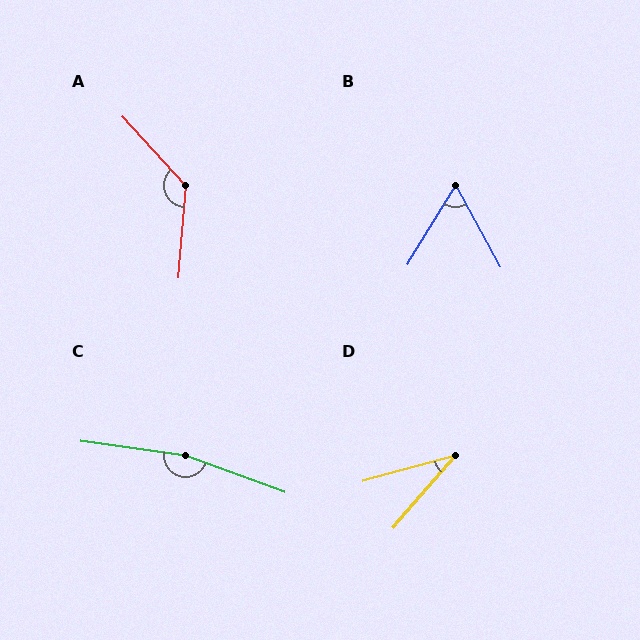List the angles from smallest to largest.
D (34°), B (60°), A (133°), C (168°).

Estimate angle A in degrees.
Approximately 133 degrees.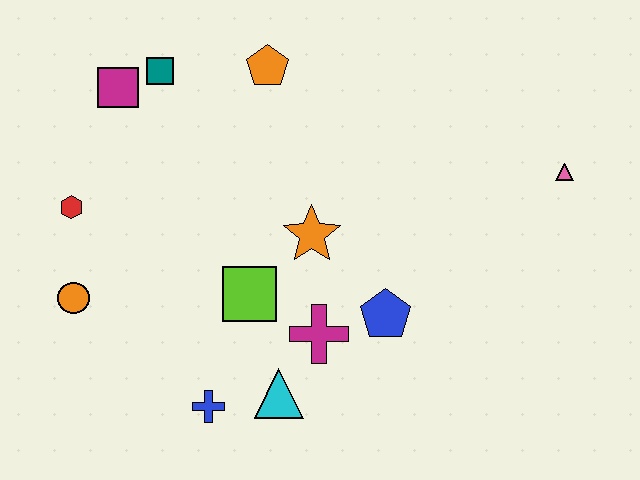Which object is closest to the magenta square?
The teal square is closest to the magenta square.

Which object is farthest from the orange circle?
The pink triangle is farthest from the orange circle.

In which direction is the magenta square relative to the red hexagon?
The magenta square is above the red hexagon.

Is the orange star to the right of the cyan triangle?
Yes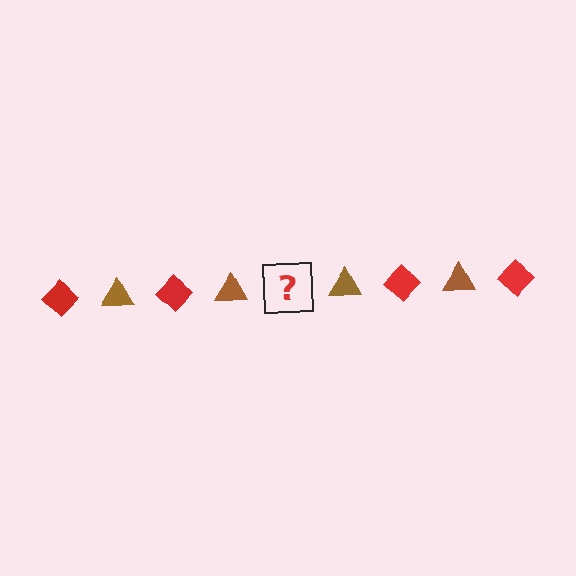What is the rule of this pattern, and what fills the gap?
The rule is that the pattern alternates between red diamond and brown triangle. The gap should be filled with a red diamond.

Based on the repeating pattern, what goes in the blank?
The blank should be a red diamond.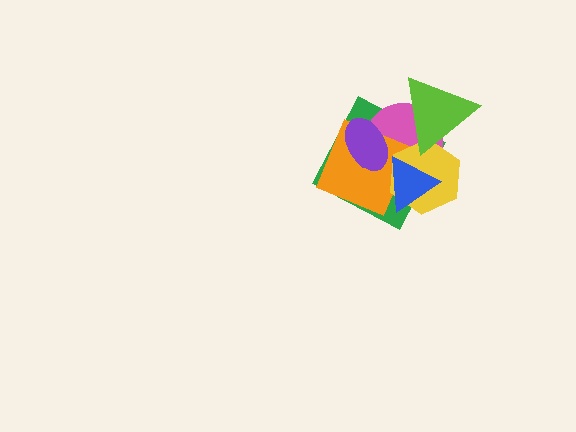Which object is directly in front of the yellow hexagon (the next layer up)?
The lime triangle is directly in front of the yellow hexagon.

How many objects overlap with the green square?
6 objects overlap with the green square.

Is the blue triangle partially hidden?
No, no other shape covers it.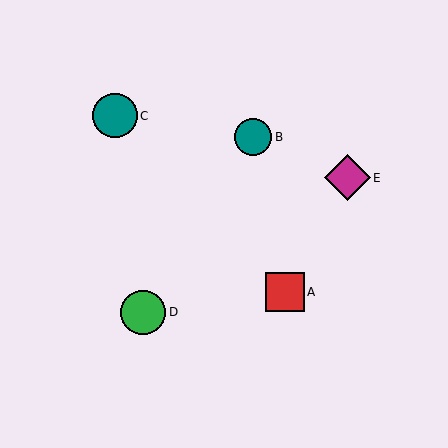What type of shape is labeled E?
Shape E is a magenta diamond.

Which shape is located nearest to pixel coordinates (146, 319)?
The green circle (labeled D) at (143, 312) is nearest to that location.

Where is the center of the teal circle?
The center of the teal circle is at (115, 116).